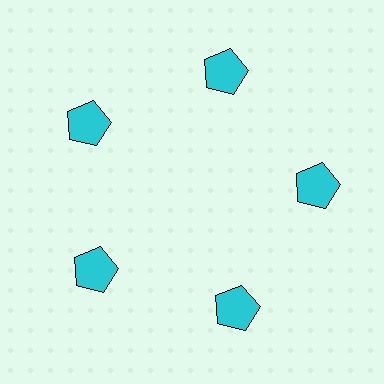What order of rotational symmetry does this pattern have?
This pattern has 5-fold rotational symmetry.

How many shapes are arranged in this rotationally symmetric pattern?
There are 5 shapes, arranged in 5 groups of 1.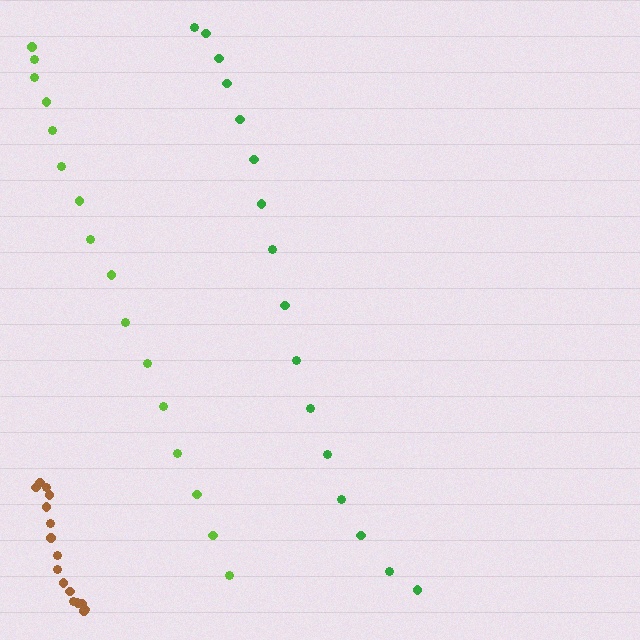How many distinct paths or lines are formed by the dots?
There are 3 distinct paths.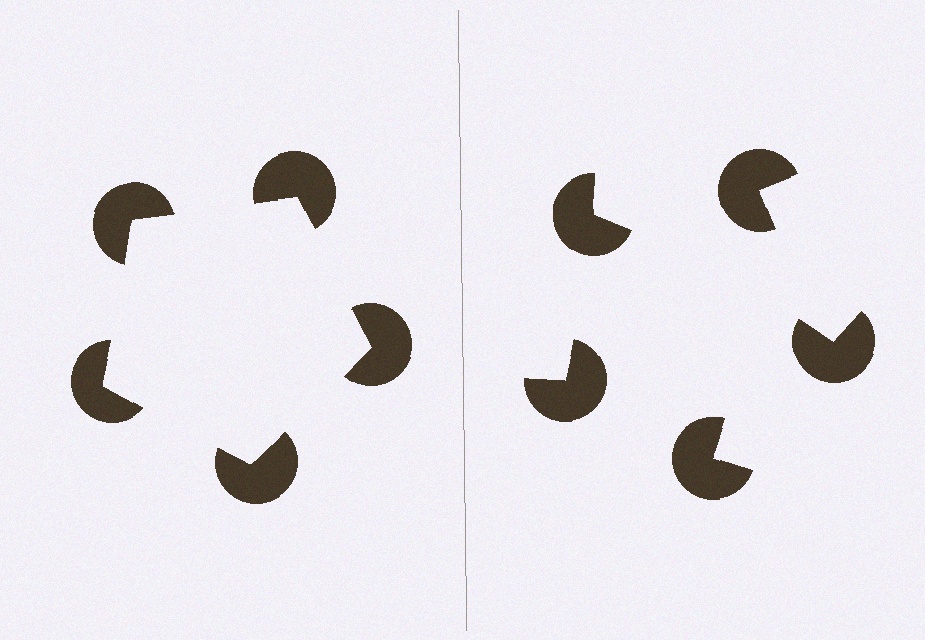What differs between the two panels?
The pac-man discs are positioned identically on both sides; only the wedge orientations differ. On the left they align to a pentagon; on the right they are misaligned.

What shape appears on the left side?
An illusory pentagon.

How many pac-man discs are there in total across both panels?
10 — 5 on each side.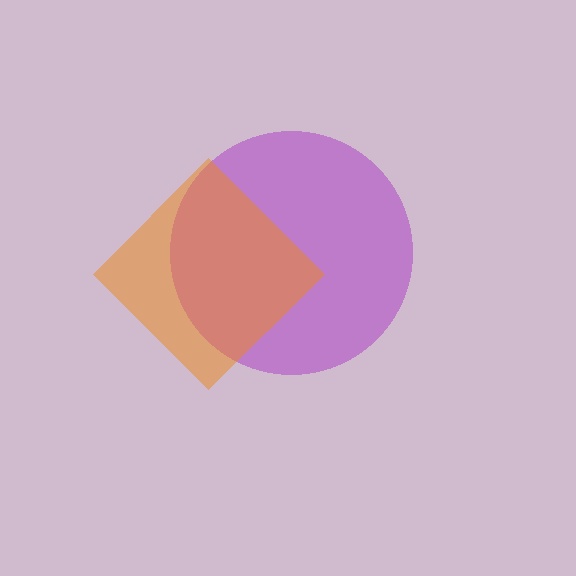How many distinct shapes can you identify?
There are 2 distinct shapes: a purple circle, an orange diamond.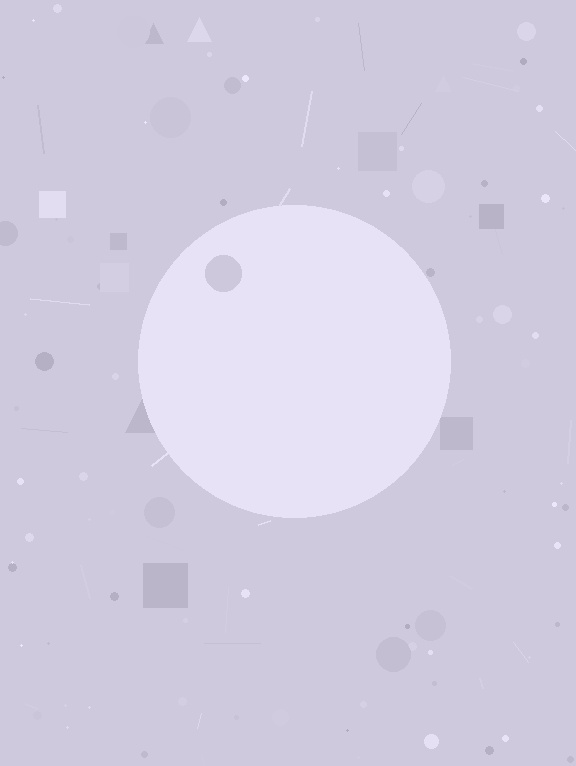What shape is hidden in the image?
A circle is hidden in the image.